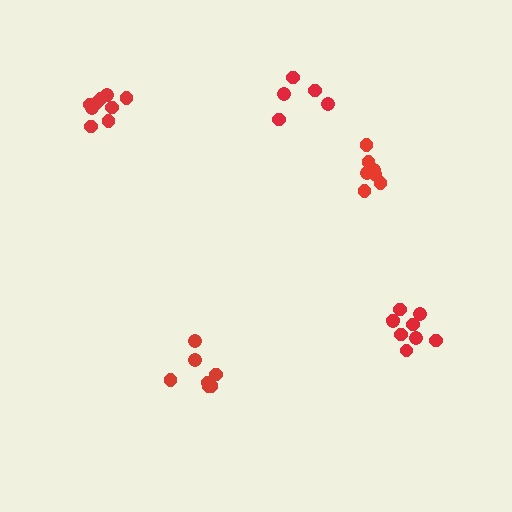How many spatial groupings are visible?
There are 5 spatial groupings.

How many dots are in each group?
Group 1: 7 dots, Group 2: 9 dots, Group 3: 7 dots, Group 4: 9 dots, Group 5: 5 dots (37 total).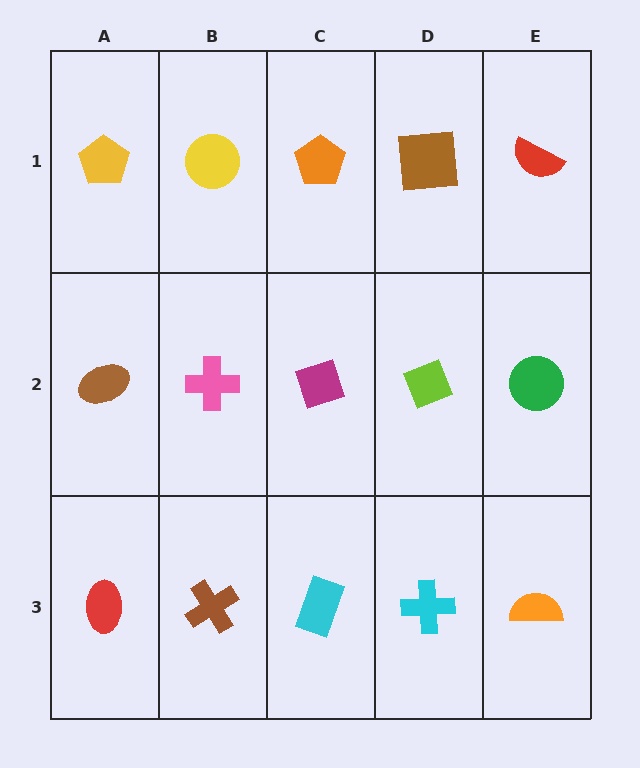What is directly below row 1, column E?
A green circle.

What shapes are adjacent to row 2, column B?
A yellow circle (row 1, column B), a brown cross (row 3, column B), a brown ellipse (row 2, column A), a magenta diamond (row 2, column C).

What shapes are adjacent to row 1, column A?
A brown ellipse (row 2, column A), a yellow circle (row 1, column B).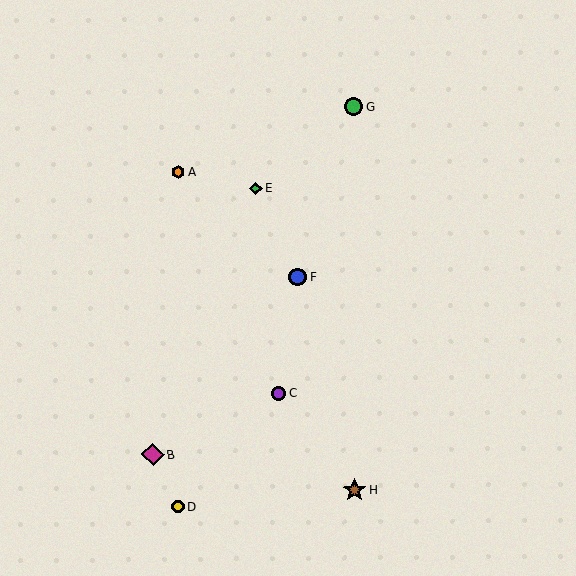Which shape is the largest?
The brown star (labeled H) is the largest.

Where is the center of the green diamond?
The center of the green diamond is at (256, 188).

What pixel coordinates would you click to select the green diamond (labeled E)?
Click at (256, 188) to select the green diamond E.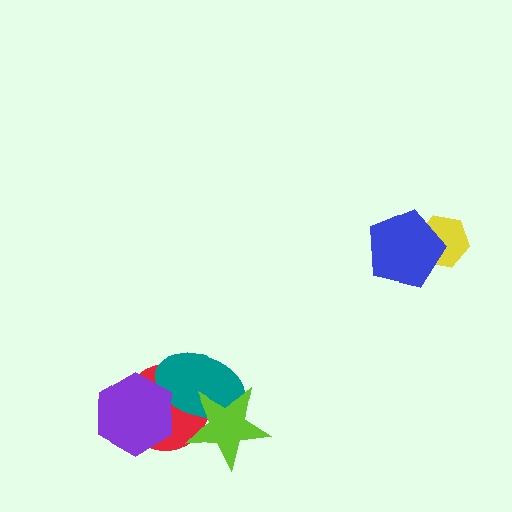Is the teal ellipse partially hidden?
Yes, it is partially covered by another shape.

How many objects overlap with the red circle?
3 objects overlap with the red circle.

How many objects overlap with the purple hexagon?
2 objects overlap with the purple hexagon.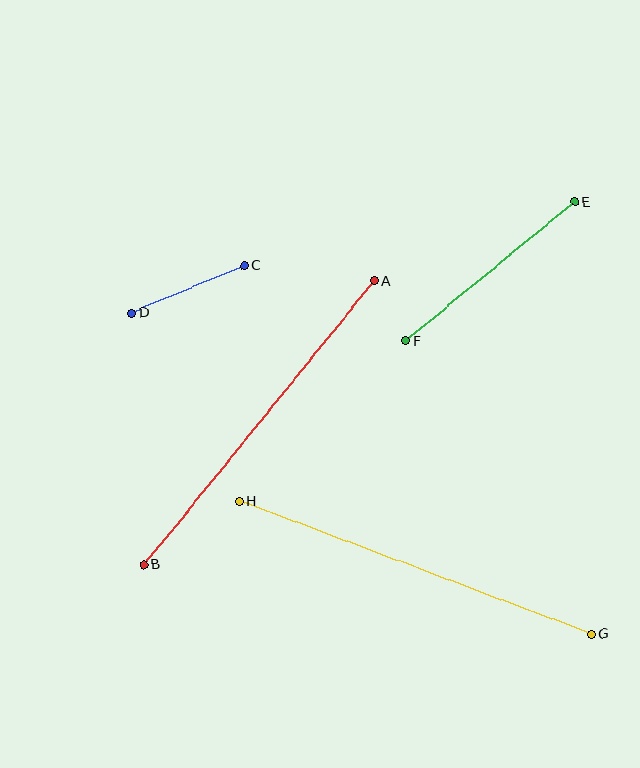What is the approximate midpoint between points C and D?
The midpoint is at approximately (188, 289) pixels.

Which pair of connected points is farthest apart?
Points G and H are farthest apart.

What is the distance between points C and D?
The distance is approximately 122 pixels.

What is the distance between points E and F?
The distance is approximately 219 pixels.